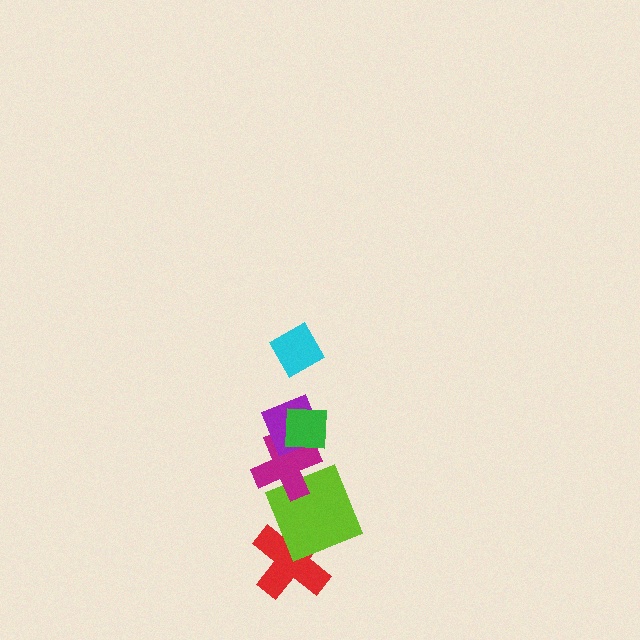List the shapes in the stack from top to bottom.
From top to bottom: the cyan diamond, the green square, the purple diamond, the magenta cross, the lime square, the red cross.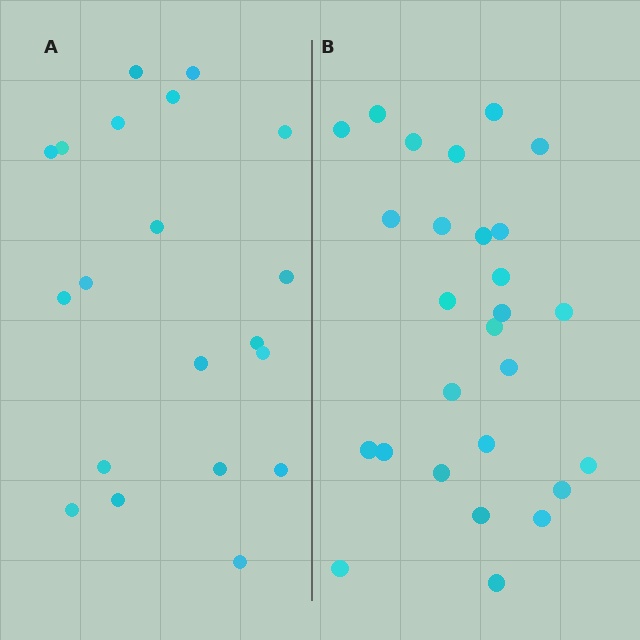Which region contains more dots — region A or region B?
Region B (the right region) has more dots.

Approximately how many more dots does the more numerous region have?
Region B has roughly 8 or so more dots than region A.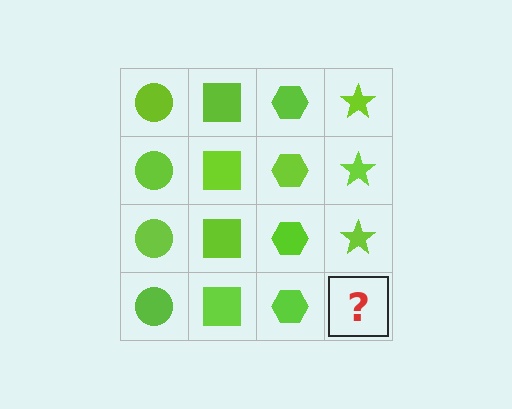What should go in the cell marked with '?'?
The missing cell should contain a lime star.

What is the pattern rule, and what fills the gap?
The rule is that each column has a consistent shape. The gap should be filled with a lime star.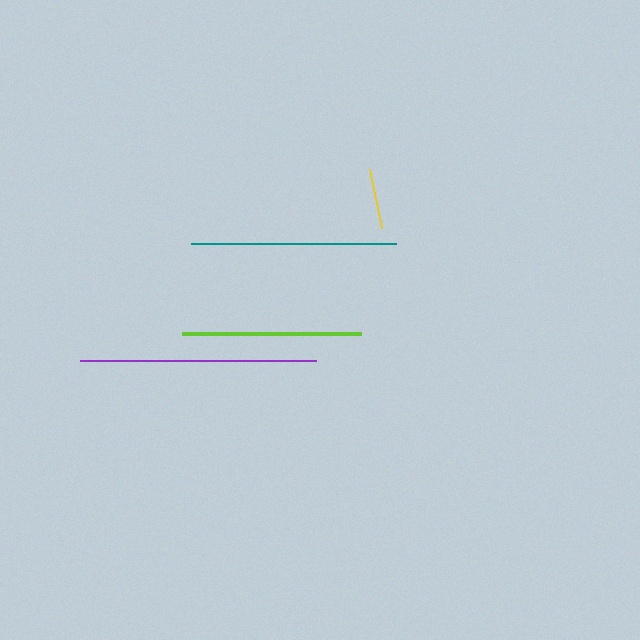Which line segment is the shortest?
The yellow line is the shortest at approximately 60 pixels.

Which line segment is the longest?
The purple line is the longest at approximately 236 pixels.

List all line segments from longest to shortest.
From longest to shortest: purple, teal, lime, yellow.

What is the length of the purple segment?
The purple segment is approximately 236 pixels long.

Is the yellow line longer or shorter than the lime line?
The lime line is longer than the yellow line.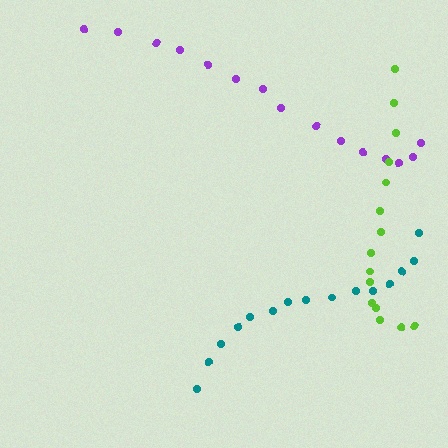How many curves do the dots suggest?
There are 3 distinct paths.